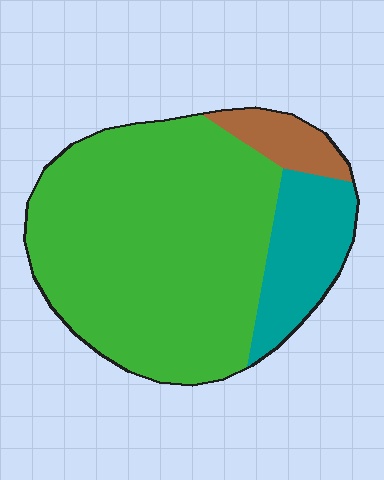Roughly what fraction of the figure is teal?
Teal takes up about one sixth (1/6) of the figure.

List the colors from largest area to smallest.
From largest to smallest: green, teal, brown.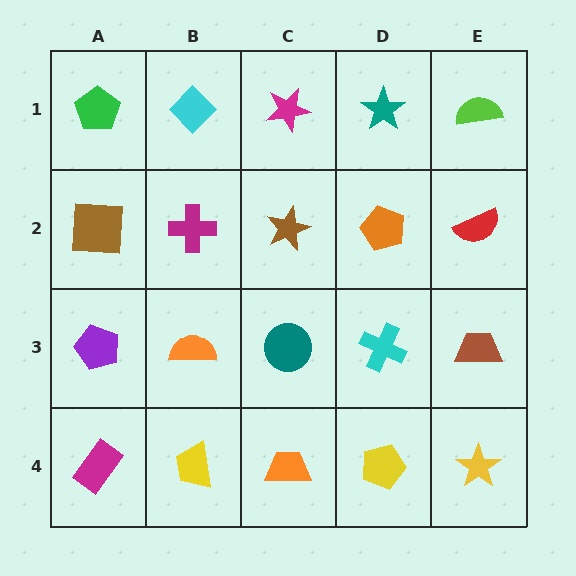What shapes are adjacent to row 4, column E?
A brown trapezoid (row 3, column E), a yellow pentagon (row 4, column D).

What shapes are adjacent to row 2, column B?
A cyan diamond (row 1, column B), an orange semicircle (row 3, column B), a brown square (row 2, column A), a brown star (row 2, column C).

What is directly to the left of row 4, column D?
An orange trapezoid.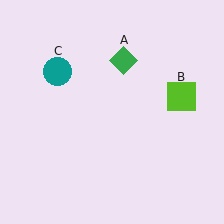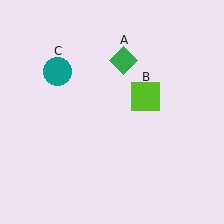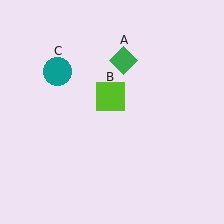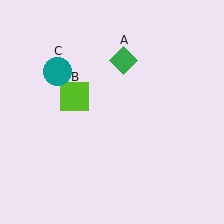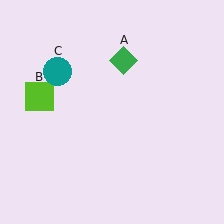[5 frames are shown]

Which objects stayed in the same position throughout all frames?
Green diamond (object A) and teal circle (object C) remained stationary.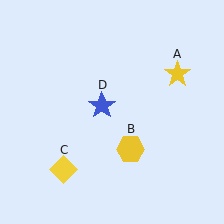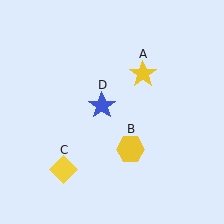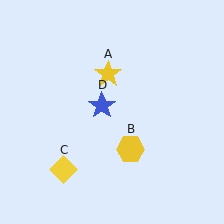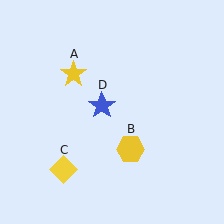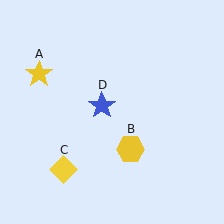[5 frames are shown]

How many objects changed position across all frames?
1 object changed position: yellow star (object A).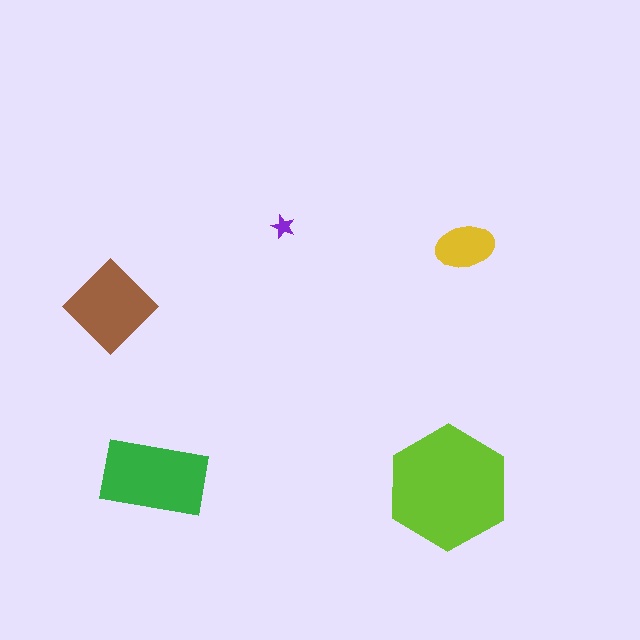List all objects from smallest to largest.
The purple star, the yellow ellipse, the brown diamond, the green rectangle, the lime hexagon.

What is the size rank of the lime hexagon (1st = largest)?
1st.